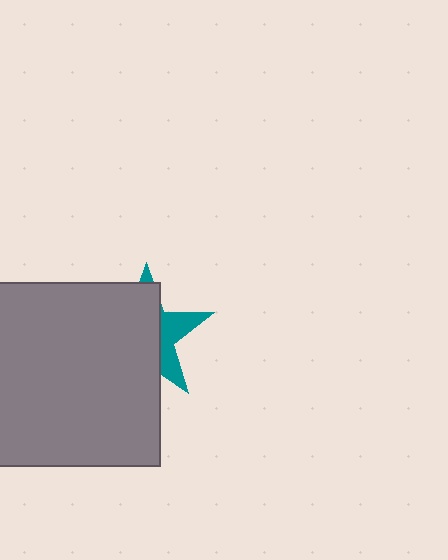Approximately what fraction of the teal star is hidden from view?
Roughly 69% of the teal star is hidden behind the gray rectangle.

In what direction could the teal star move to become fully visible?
The teal star could move right. That would shift it out from behind the gray rectangle entirely.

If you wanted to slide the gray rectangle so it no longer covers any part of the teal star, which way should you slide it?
Slide it left — that is the most direct way to separate the two shapes.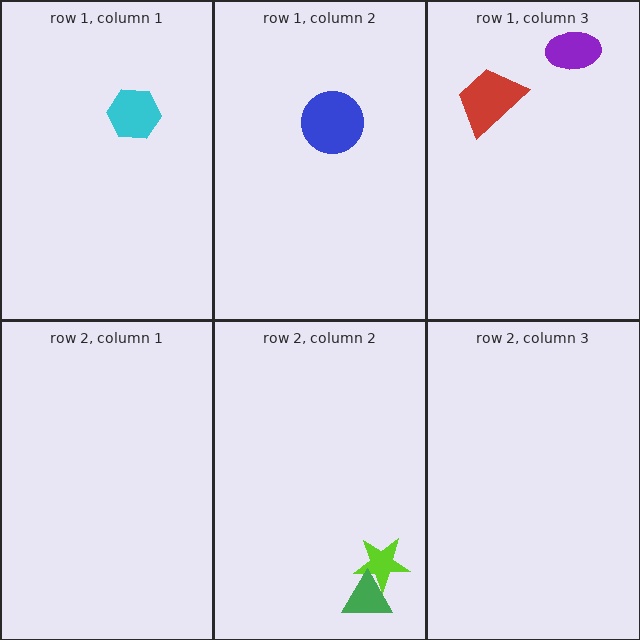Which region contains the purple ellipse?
The row 1, column 3 region.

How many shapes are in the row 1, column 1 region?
1.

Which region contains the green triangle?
The row 2, column 2 region.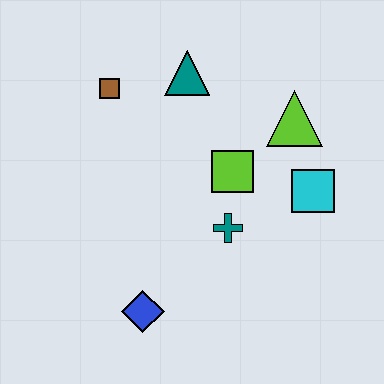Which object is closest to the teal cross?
The lime square is closest to the teal cross.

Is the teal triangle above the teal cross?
Yes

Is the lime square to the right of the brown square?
Yes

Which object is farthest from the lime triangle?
The blue diamond is farthest from the lime triangle.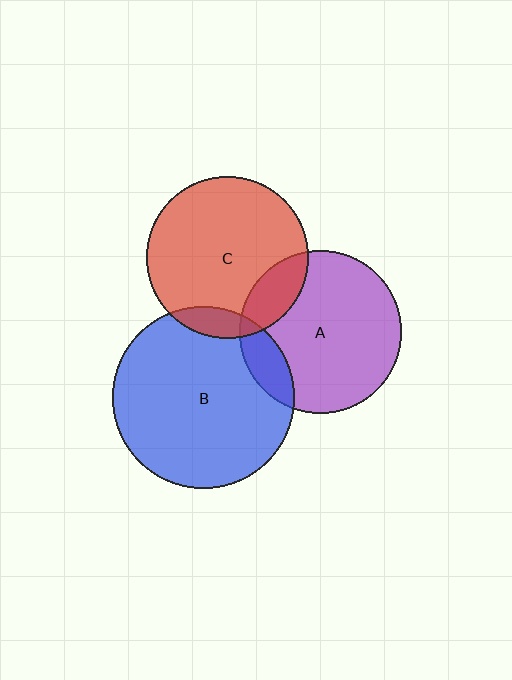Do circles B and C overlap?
Yes.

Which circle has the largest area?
Circle B (blue).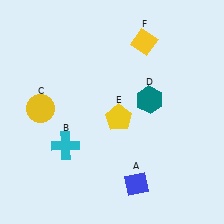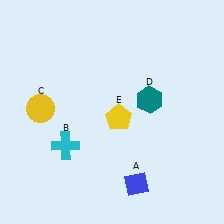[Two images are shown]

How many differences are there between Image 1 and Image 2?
There is 1 difference between the two images.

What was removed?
The yellow diamond (F) was removed in Image 2.